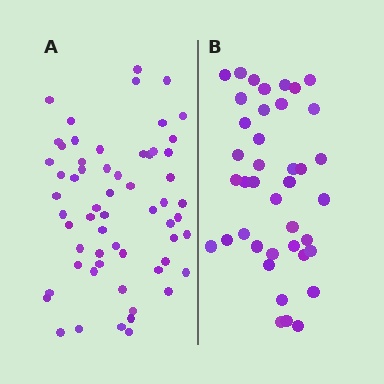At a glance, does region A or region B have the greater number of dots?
Region A (the left region) has more dots.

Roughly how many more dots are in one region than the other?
Region A has approximately 20 more dots than region B.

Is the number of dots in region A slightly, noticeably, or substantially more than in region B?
Region A has substantially more. The ratio is roughly 1.5 to 1.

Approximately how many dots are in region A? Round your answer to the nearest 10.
About 60 dots.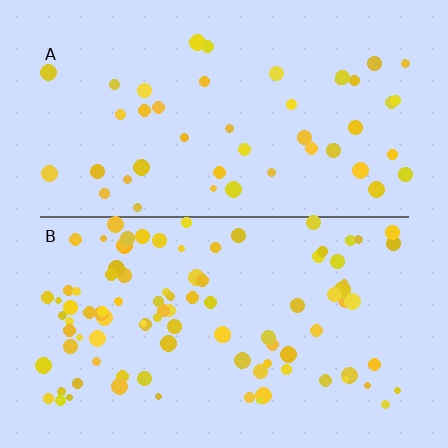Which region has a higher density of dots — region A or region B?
B (the bottom).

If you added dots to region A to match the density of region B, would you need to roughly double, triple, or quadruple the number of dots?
Approximately double.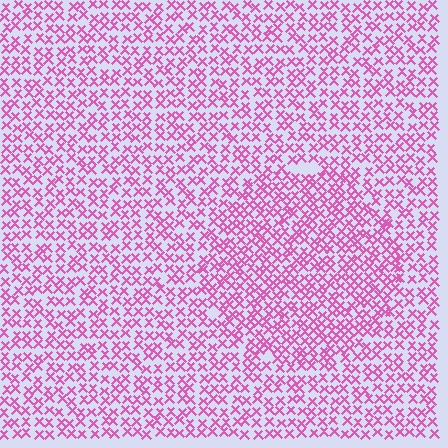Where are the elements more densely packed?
The elements are more densely packed inside the circle boundary.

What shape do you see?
I see a circle.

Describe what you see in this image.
The image contains small pink elements arranged at two different densities. A circle-shaped region is visible where the elements are more densely packed than the surrounding area.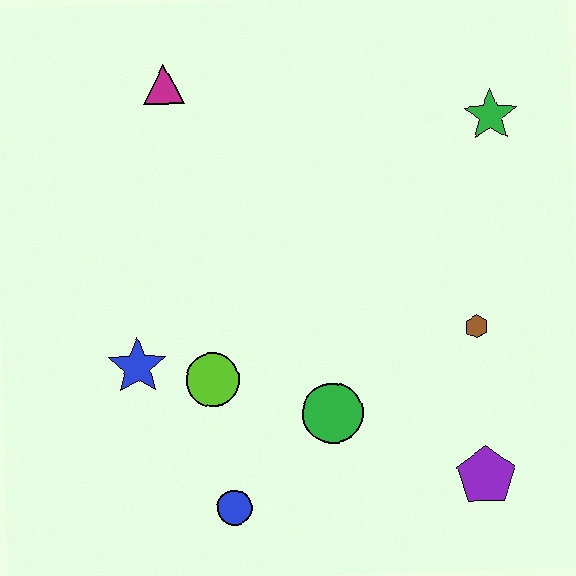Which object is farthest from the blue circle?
The green star is farthest from the blue circle.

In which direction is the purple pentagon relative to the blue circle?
The purple pentagon is to the right of the blue circle.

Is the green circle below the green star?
Yes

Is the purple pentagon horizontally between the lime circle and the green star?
Yes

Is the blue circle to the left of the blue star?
No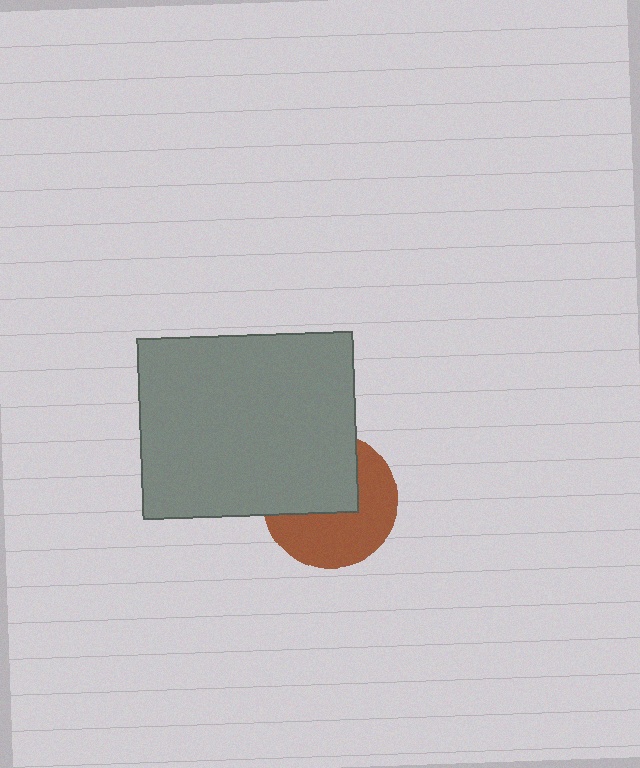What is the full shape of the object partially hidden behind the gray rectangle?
The partially hidden object is a brown circle.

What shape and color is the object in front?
The object in front is a gray rectangle.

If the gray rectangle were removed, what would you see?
You would see the complete brown circle.